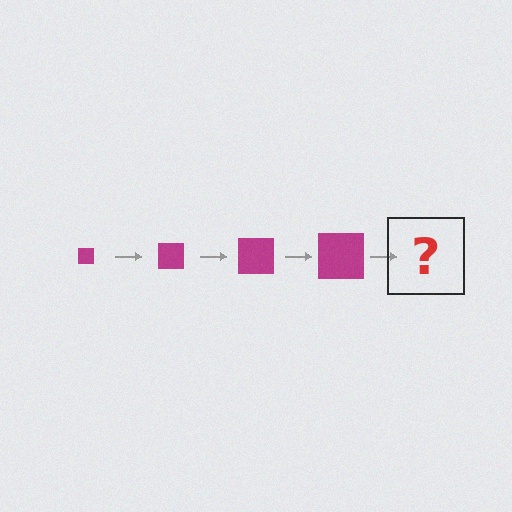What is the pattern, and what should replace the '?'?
The pattern is that the square gets progressively larger each step. The '?' should be a magenta square, larger than the previous one.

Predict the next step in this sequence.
The next step is a magenta square, larger than the previous one.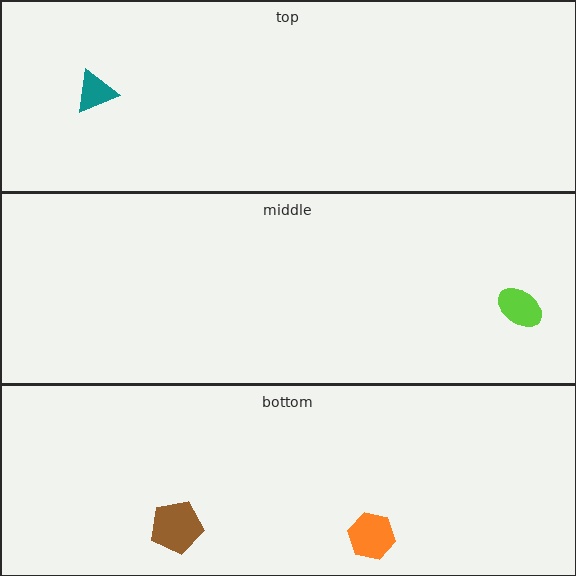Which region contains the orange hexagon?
The bottom region.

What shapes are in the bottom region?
The orange hexagon, the brown pentagon.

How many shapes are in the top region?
1.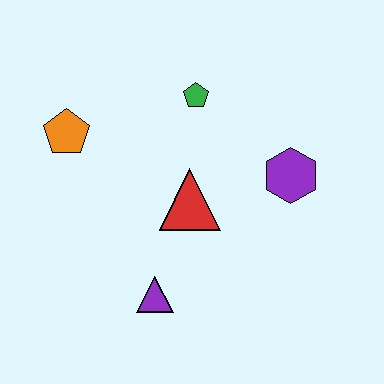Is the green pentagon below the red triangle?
No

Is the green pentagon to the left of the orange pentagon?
No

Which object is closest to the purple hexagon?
The red triangle is closest to the purple hexagon.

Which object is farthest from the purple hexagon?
The orange pentagon is farthest from the purple hexagon.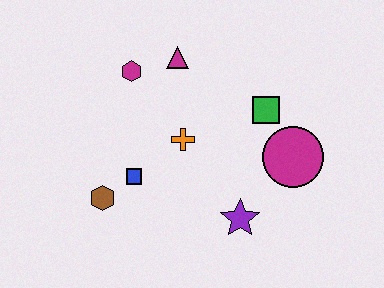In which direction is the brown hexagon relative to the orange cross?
The brown hexagon is to the left of the orange cross.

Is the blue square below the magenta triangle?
Yes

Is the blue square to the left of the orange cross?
Yes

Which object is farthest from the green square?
The brown hexagon is farthest from the green square.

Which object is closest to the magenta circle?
The green square is closest to the magenta circle.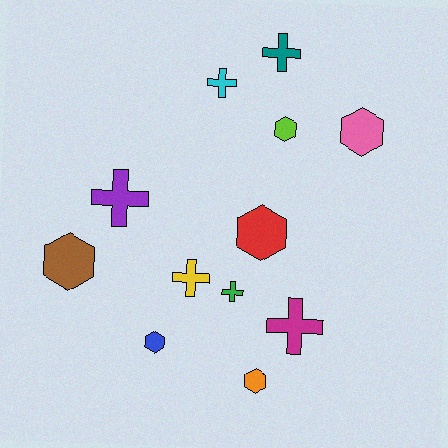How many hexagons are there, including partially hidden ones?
There are 6 hexagons.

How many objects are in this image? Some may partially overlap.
There are 12 objects.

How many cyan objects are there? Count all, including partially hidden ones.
There is 1 cyan object.